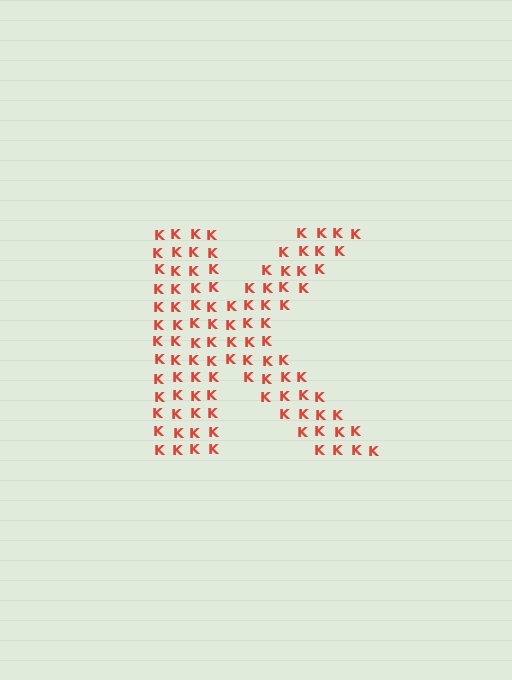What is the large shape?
The large shape is the letter K.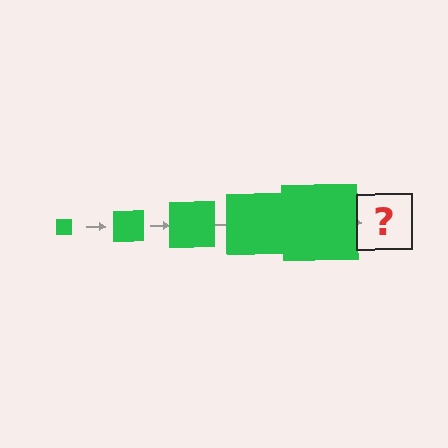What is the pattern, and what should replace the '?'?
The pattern is that the square gets progressively larger each step. The '?' should be a green square, larger than the previous one.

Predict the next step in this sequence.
The next step is a green square, larger than the previous one.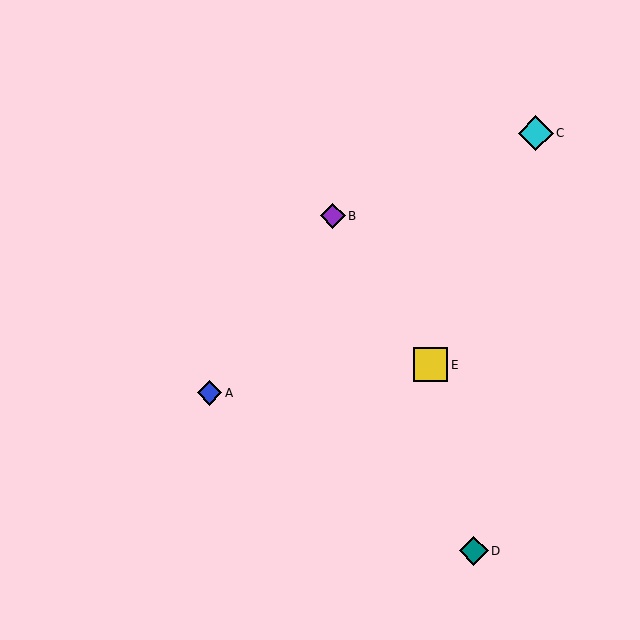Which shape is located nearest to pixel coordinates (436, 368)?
The yellow square (labeled E) at (431, 365) is nearest to that location.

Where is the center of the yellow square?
The center of the yellow square is at (431, 365).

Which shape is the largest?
The cyan diamond (labeled C) is the largest.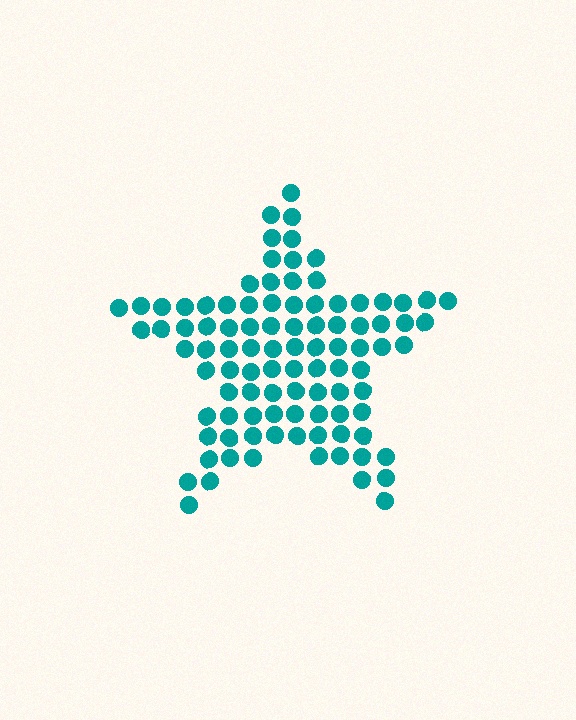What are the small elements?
The small elements are circles.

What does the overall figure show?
The overall figure shows a star.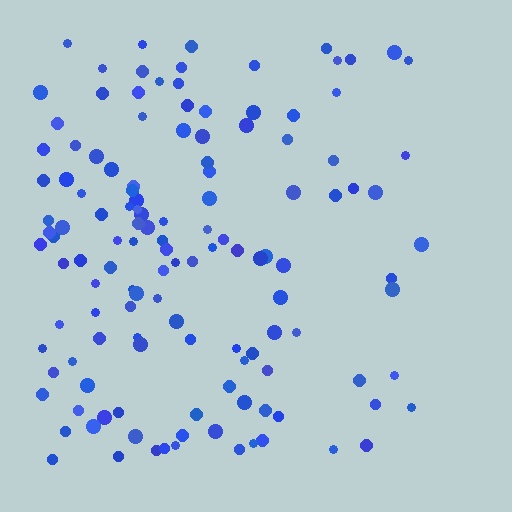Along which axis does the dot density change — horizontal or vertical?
Horizontal.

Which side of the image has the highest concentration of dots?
The left.